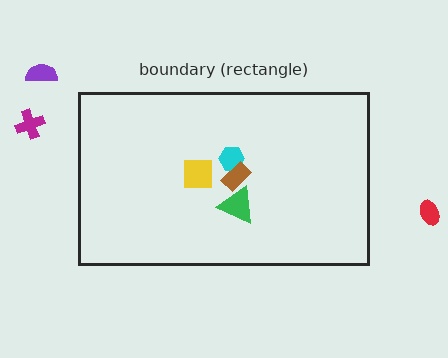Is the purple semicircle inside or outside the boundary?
Outside.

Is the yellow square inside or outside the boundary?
Inside.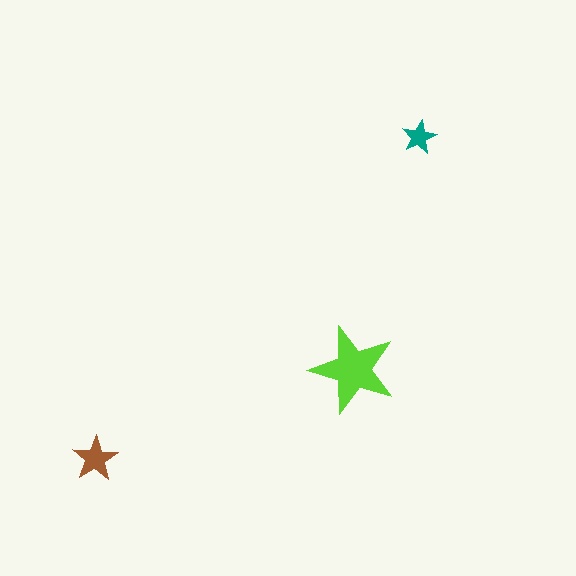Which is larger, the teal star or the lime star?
The lime one.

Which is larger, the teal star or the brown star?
The brown one.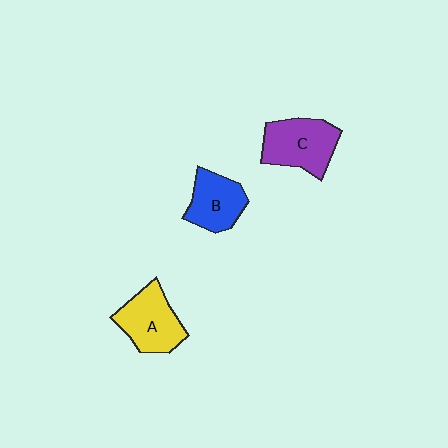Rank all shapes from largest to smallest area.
From largest to smallest: C (purple), A (yellow), B (blue).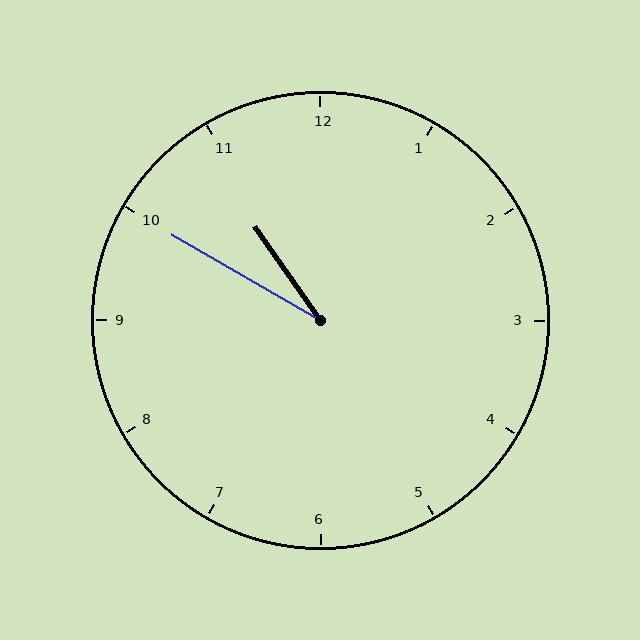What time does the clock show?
10:50.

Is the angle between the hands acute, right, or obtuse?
It is acute.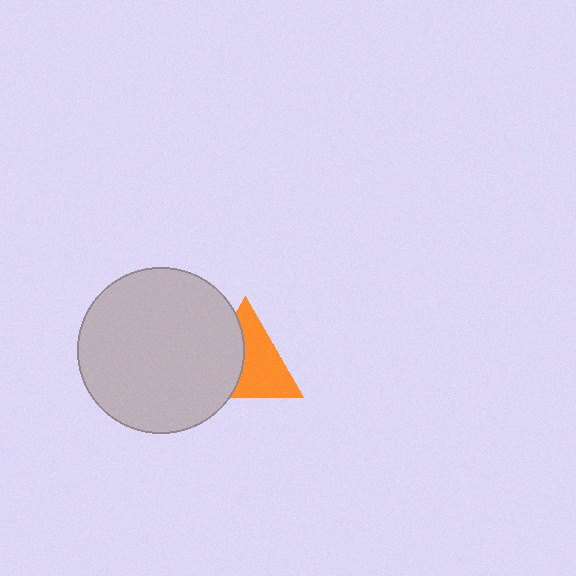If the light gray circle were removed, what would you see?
You would see the complete orange triangle.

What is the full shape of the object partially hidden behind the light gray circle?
The partially hidden object is an orange triangle.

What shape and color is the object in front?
The object in front is a light gray circle.